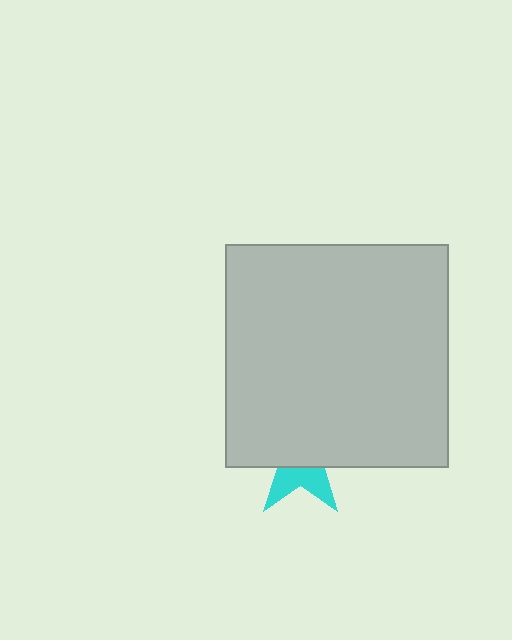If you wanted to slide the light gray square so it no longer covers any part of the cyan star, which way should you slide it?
Slide it up — that is the most direct way to separate the two shapes.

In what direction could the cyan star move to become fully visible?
The cyan star could move down. That would shift it out from behind the light gray square entirely.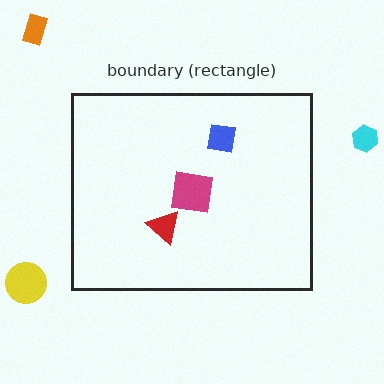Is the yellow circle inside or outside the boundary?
Outside.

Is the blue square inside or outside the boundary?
Inside.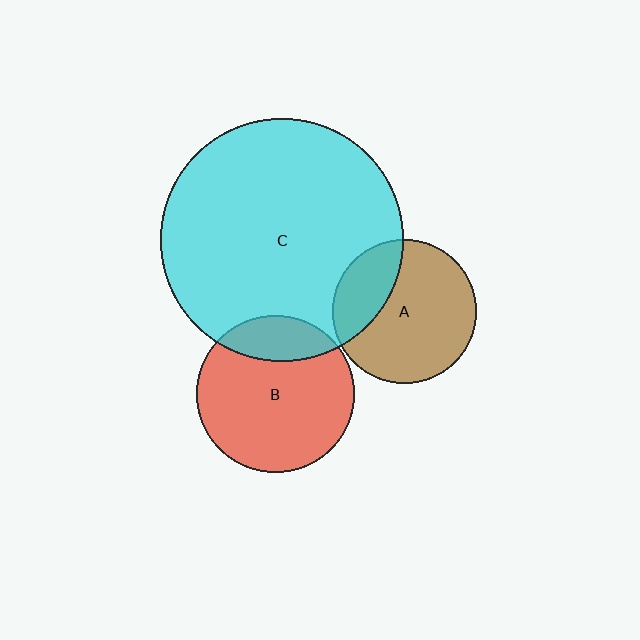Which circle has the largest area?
Circle C (cyan).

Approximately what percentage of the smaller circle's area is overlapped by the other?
Approximately 25%.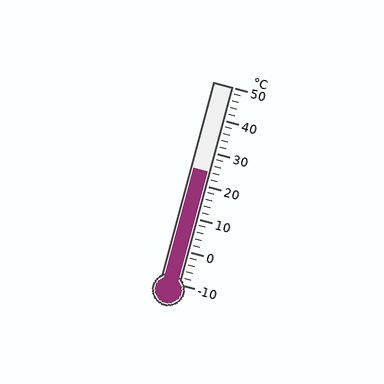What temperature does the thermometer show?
The thermometer shows approximately 24°C.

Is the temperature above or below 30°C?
The temperature is below 30°C.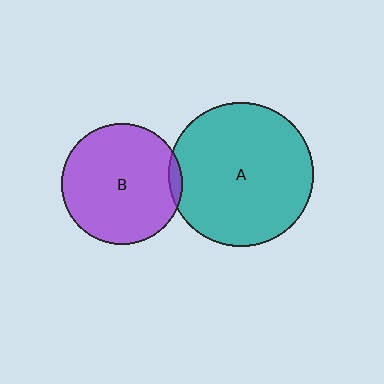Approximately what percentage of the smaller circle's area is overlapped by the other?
Approximately 5%.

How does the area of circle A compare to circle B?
Approximately 1.4 times.